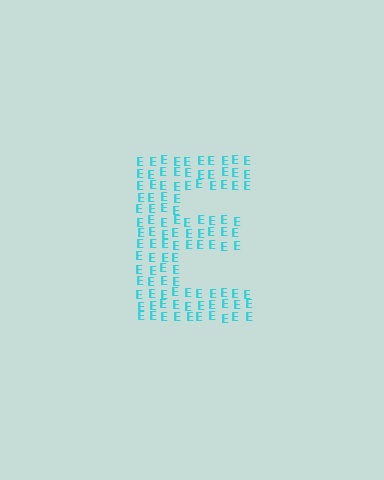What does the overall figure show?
The overall figure shows the letter E.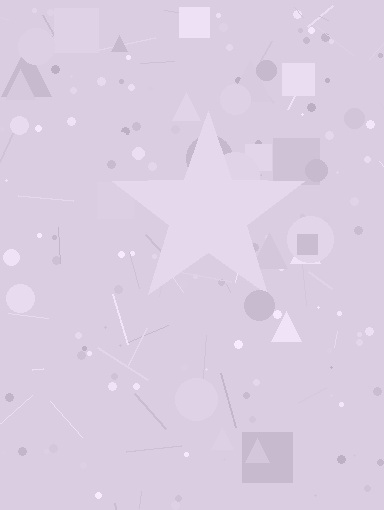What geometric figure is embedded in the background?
A star is embedded in the background.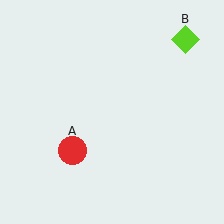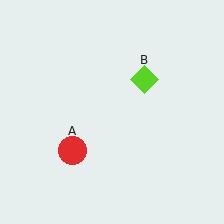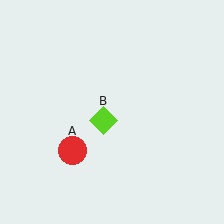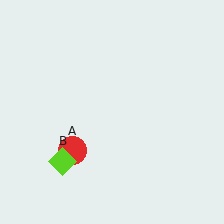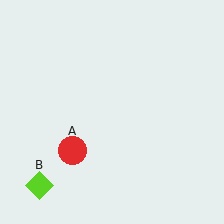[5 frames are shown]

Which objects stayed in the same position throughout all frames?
Red circle (object A) remained stationary.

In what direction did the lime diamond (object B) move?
The lime diamond (object B) moved down and to the left.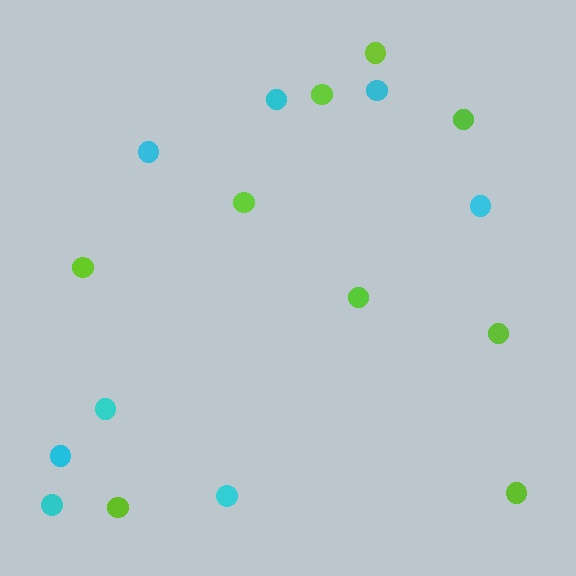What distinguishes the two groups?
There are 2 groups: one group of cyan circles (8) and one group of lime circles (9).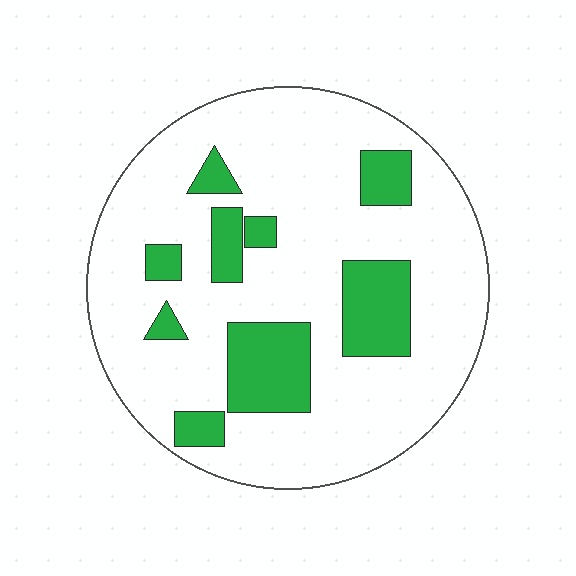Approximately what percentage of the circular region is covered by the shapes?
Approximately 20%.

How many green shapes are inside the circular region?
9.